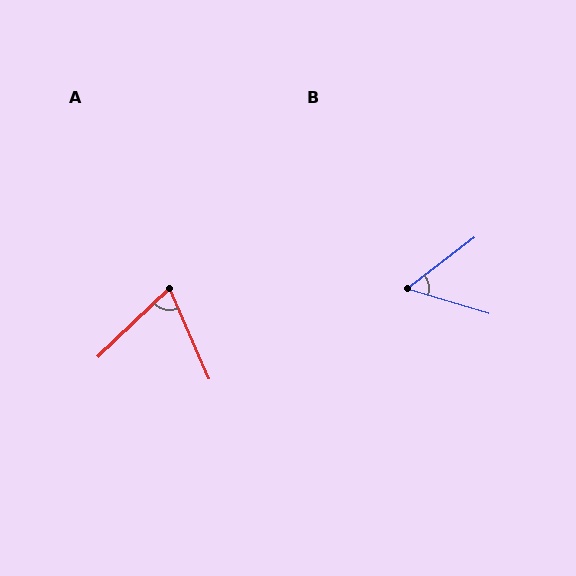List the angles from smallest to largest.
B (54°), A (70°).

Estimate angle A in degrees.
Approximately 70 degrees.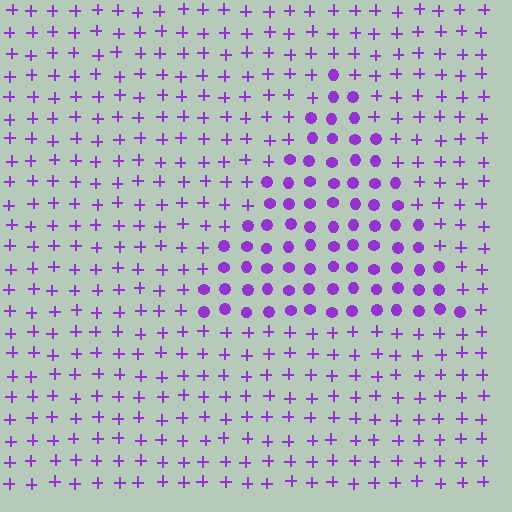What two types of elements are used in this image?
The image uses circles inside the triangle region and plus signs outside it.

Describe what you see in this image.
The image is filled with small purple elements arranged in a uniform grid. A triangle-shaped region contains circles, while the surrounding area contains plus signs. The boundary is defined purely by the change in element shape.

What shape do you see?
I see a triangle.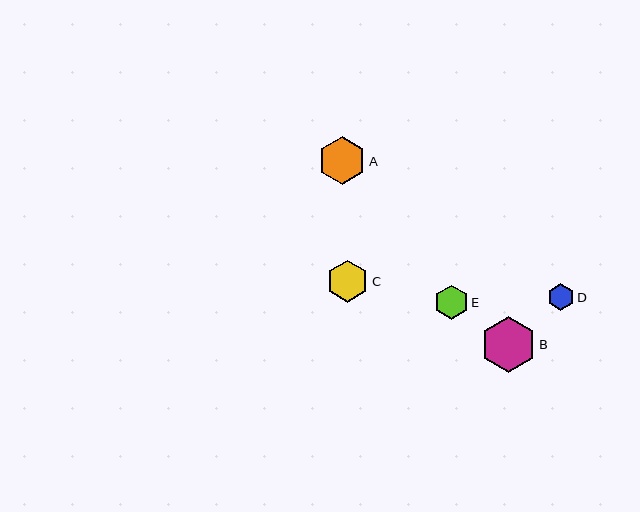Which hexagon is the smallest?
Hexagon D is the smallest with a size of approximately 27 pixels.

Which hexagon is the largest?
Hexagon B is the largest with a size of approximately 55 pixels.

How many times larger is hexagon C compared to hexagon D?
Hexagon C is approximately 1.6 times the size of hexagon D.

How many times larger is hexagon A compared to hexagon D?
Hexagon A is approximately 1.8 times the size of hexagon D.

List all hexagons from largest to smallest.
From largest to smallest: B, A, C, E, D.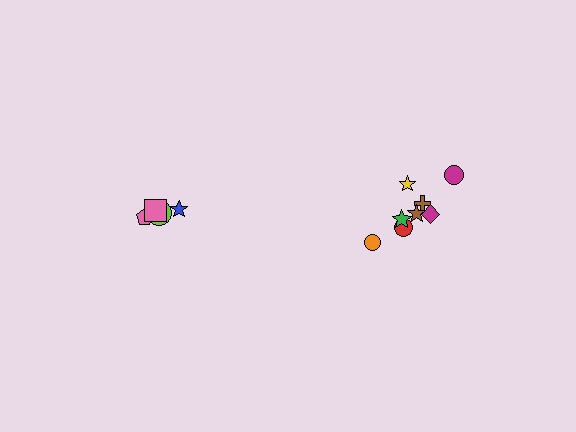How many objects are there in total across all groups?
There are 12 objects.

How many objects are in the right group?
There are 8 objects.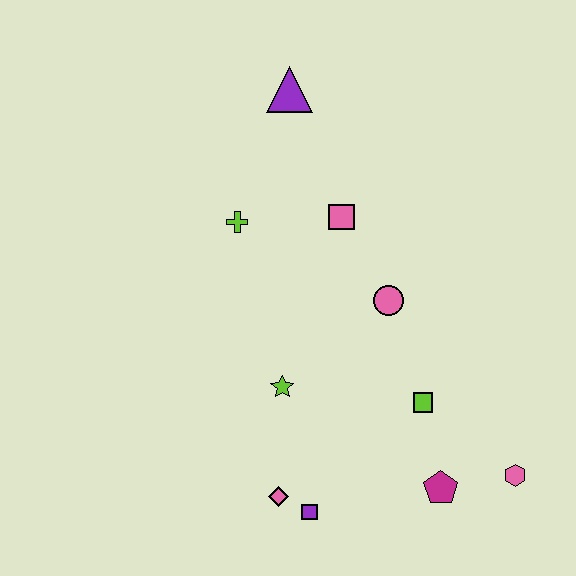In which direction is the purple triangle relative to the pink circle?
The purple triangle is above the pink circle.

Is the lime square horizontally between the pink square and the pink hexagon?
Yes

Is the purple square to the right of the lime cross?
Yes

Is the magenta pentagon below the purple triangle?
Yes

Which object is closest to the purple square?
The pink diamond is closest to the purple square.